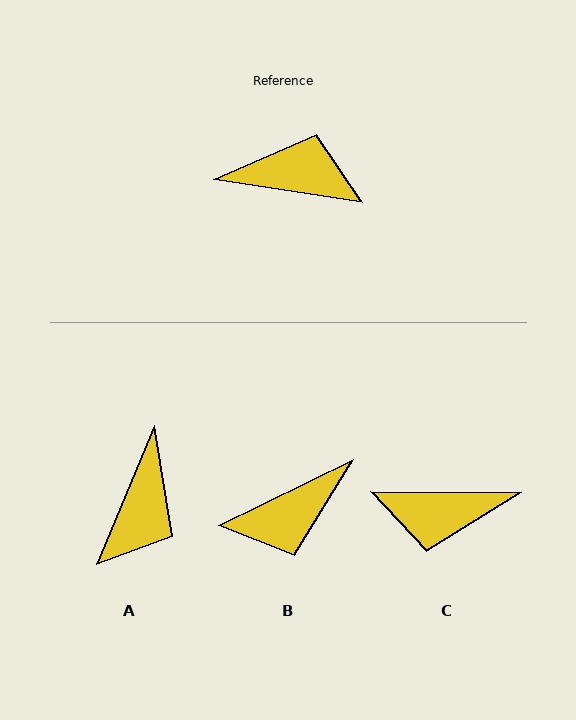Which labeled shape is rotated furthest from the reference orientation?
C, about 172 degrees away.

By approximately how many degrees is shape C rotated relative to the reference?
Approximately 172 degrees clockwise.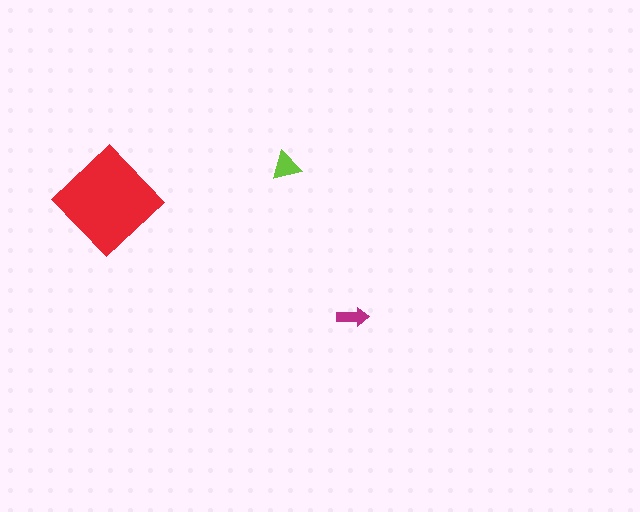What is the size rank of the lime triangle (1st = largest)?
2nd.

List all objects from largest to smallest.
The red diamond, the lime triangle, the magenta arrow.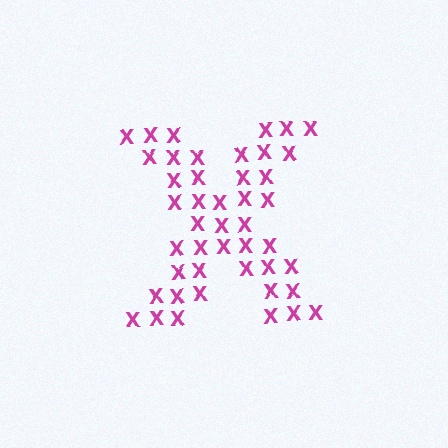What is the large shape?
The large shape is the letter X.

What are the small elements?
The small elements are letter X's.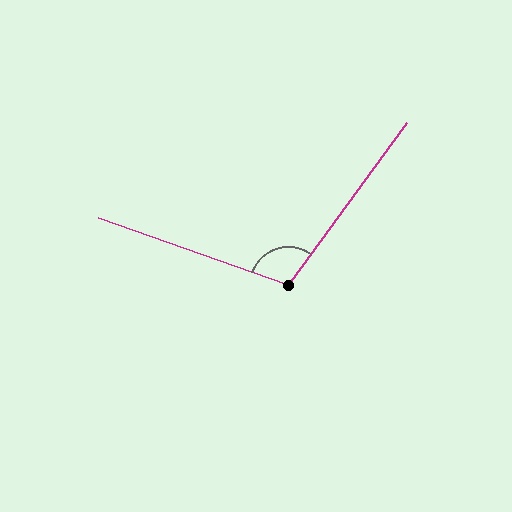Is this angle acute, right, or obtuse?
It is obtuse.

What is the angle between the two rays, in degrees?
Approximately 107 degrees.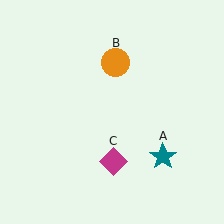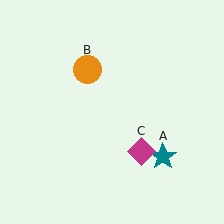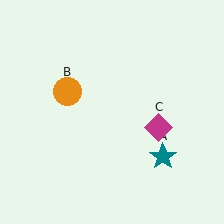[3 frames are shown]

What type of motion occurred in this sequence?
The orange circle (object B), magenta diamond (object C) rotated counterclockwise around the center of the scene.